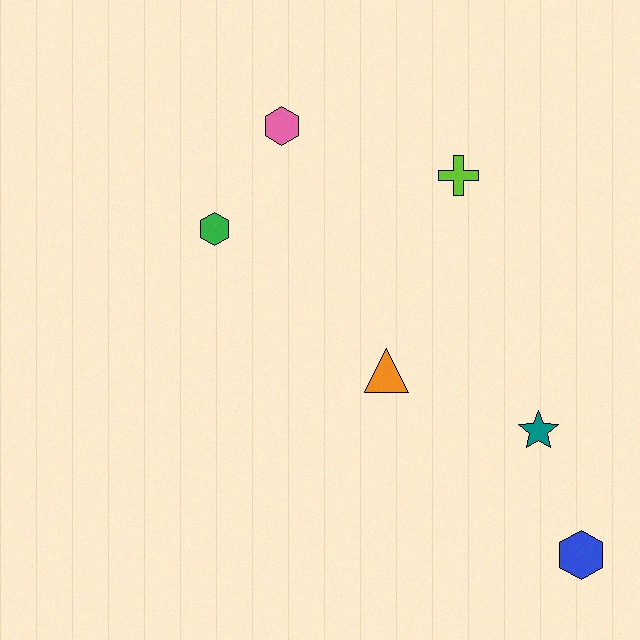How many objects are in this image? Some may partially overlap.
There are 6 objects.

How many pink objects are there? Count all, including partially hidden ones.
There is 1 pink object.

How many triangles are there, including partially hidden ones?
There is 1 triangle.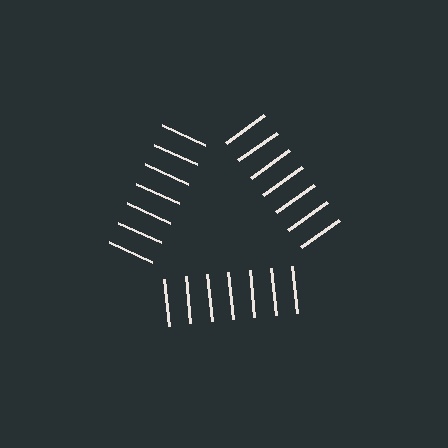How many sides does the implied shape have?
3 sides — the line-ends trace a triangle.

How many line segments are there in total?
21 — 7 along each of the 3 edges.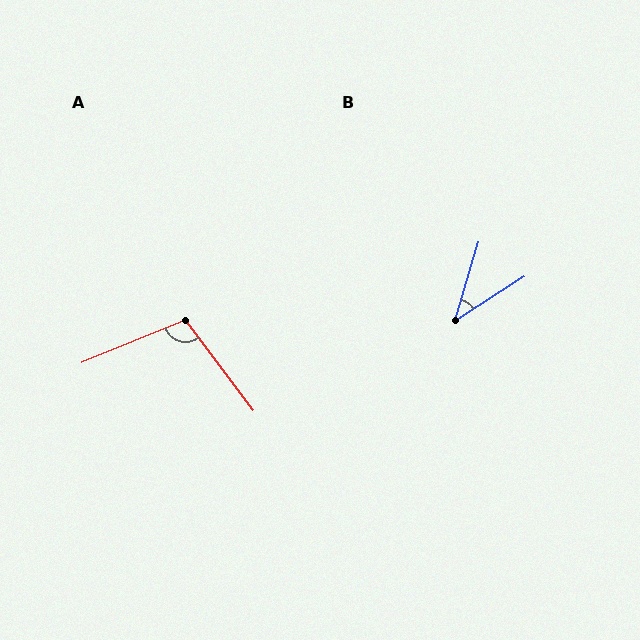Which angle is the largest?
A, at approximately 105 degrees.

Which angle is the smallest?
B, at approximately 41 degrees.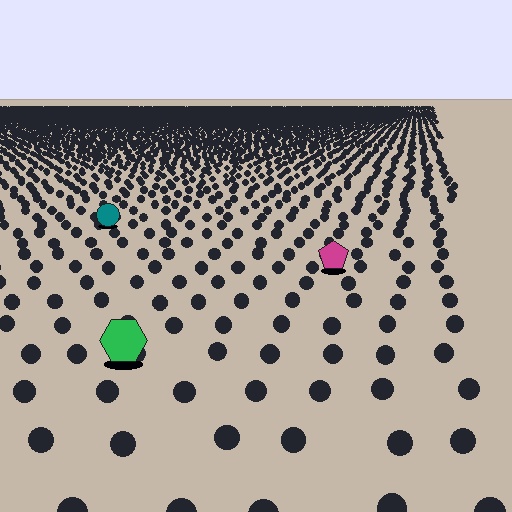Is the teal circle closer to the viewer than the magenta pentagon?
No. The magenta pentagon is closer — you can tell from the texture gradient: the ground texture is coarser near it.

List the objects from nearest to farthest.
From nearest to farthest: the green hexagon, the magenta pentagon, the teal circle.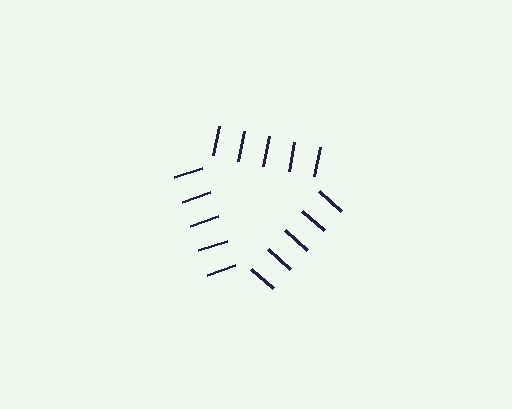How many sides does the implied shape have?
3 sides — the line-ends trace a triangle.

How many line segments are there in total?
15 — 5 along each of the 3 edges.